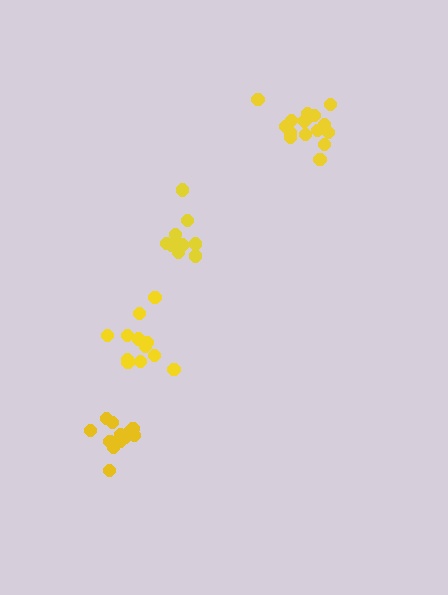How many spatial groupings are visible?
There are 4 spatial groupings.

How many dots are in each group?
Group 1: 16 dots, Group 2: 13 dots, Group 3: 12 dots, Group 4: 12 dots (53 total).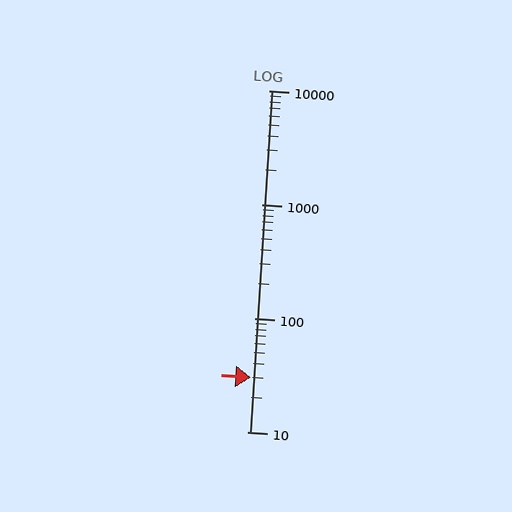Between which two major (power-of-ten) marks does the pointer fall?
The pointer is between 10 and 100.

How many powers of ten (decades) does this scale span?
The scale spans 3 decades, from 10 to 10000.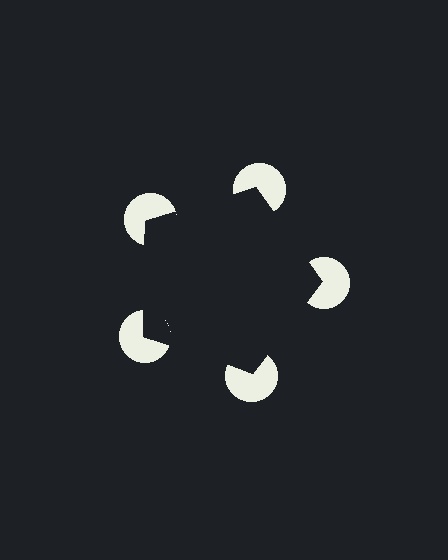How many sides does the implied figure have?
5 sides.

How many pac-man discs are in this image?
There are 5 — one at each vertex of the illusory pentagon.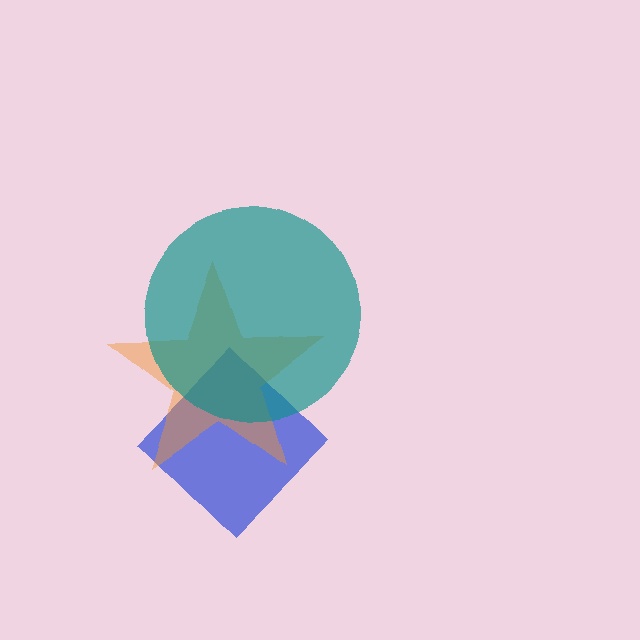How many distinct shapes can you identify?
There are 3 distinct shapes: a blue diamond, an orange star, a teal circle.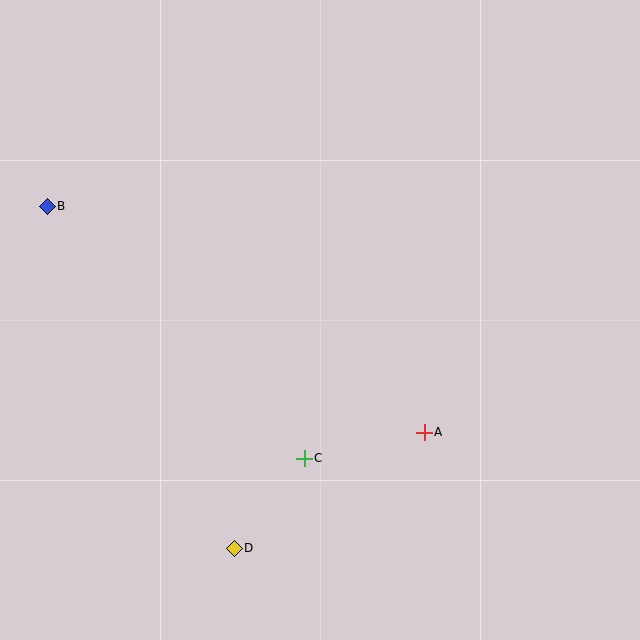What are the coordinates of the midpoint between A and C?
The midpoint between A and C is at (364, 445).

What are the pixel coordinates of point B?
Point B is at (47, 206).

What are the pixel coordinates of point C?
Point C is at (304, 458).